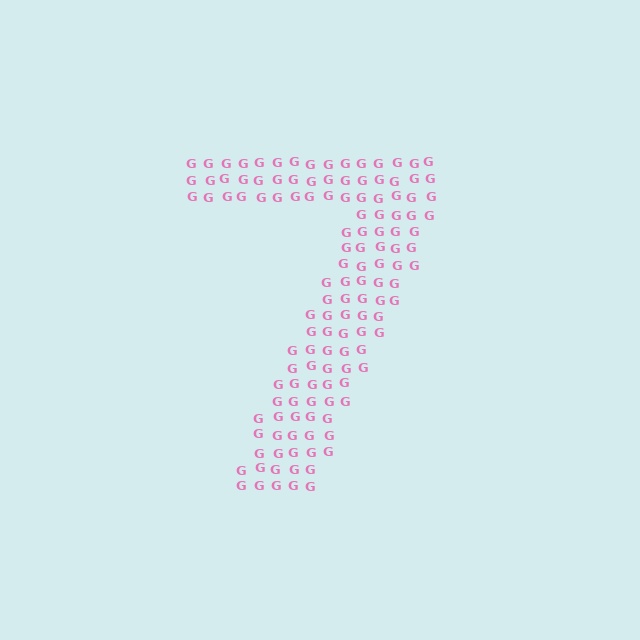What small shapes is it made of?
It is made of small letter G's.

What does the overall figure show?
The overall figure shows the digit 7.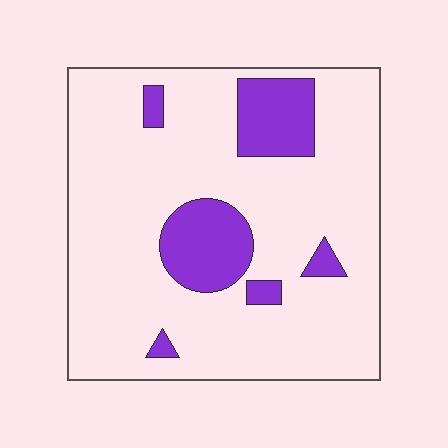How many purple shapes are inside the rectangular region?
6.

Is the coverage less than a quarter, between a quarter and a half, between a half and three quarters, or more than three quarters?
Less than a quarter.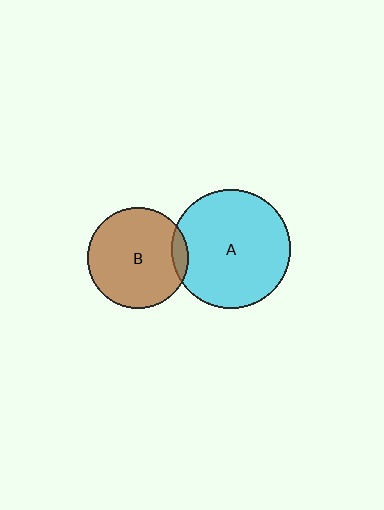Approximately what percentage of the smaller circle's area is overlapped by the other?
Approximately 10%.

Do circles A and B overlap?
Yes.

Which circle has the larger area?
Circle A (cyan).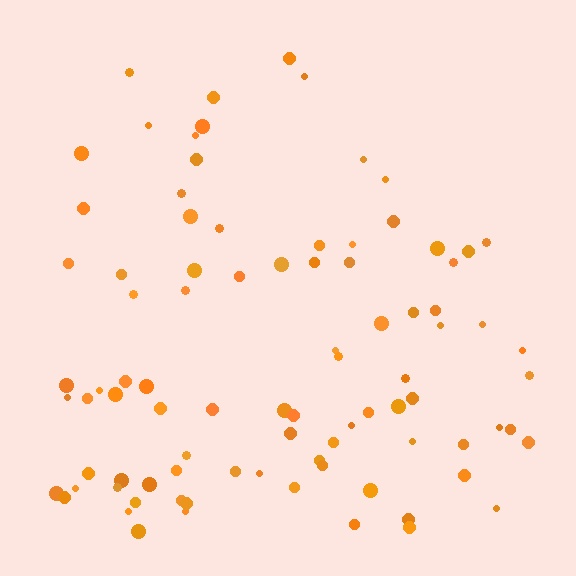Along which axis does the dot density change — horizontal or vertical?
Vertical.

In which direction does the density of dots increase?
From top to bottom, with the bottom side densest.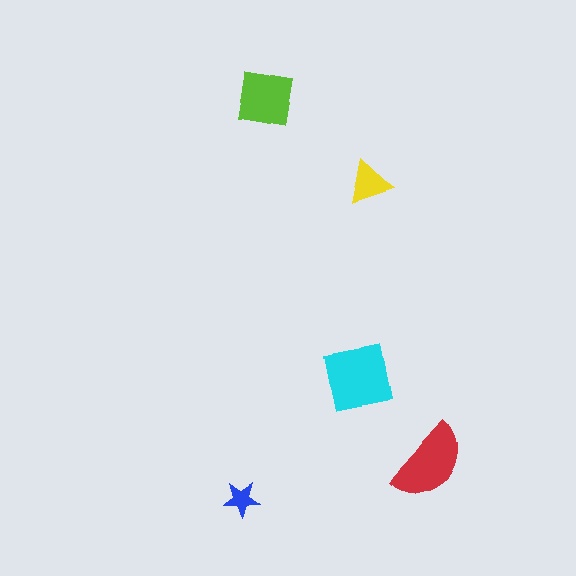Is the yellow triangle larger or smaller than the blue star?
Larger.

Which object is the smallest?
The blue star.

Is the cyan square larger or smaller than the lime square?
Larger.